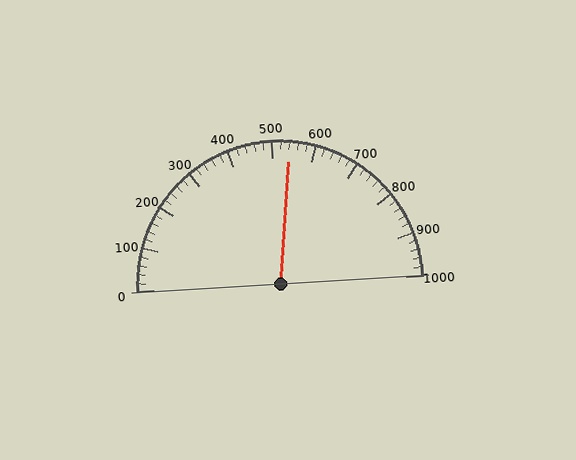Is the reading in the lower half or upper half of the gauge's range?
The reading is in the upper half of the range (0 to 1000).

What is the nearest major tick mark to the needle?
The nearest major tick mark is 500.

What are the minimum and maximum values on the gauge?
The gauge ranges from 0 to 1000.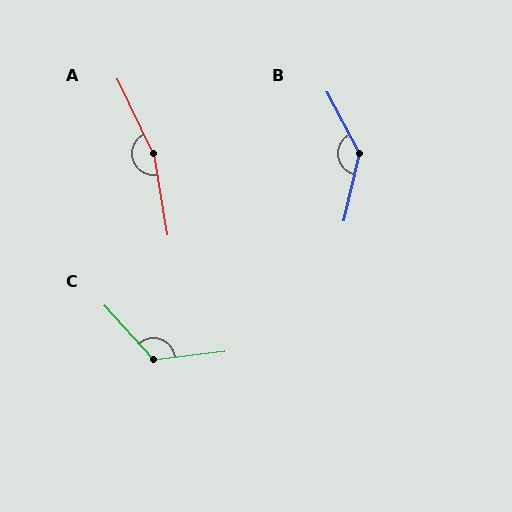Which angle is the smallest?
C, at approximately 126 degrees.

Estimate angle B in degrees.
Approximately 139 degrees.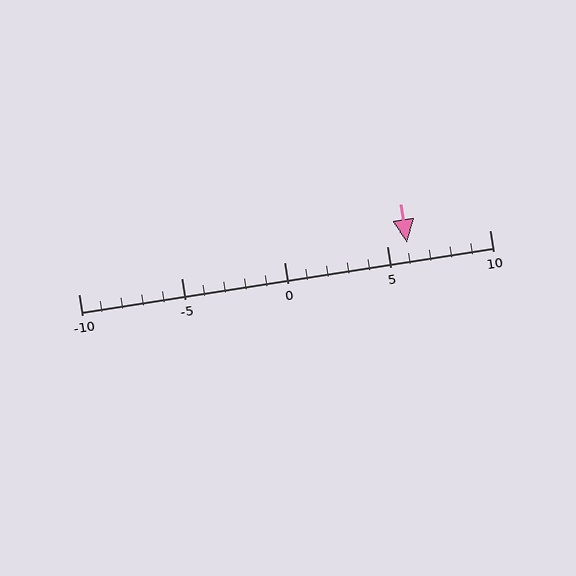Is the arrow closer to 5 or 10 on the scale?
The arrow is closer to 5.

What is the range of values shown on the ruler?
The ruler shows values from -10 to 10.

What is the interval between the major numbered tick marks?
The major tick marks are spaced 5 units apart.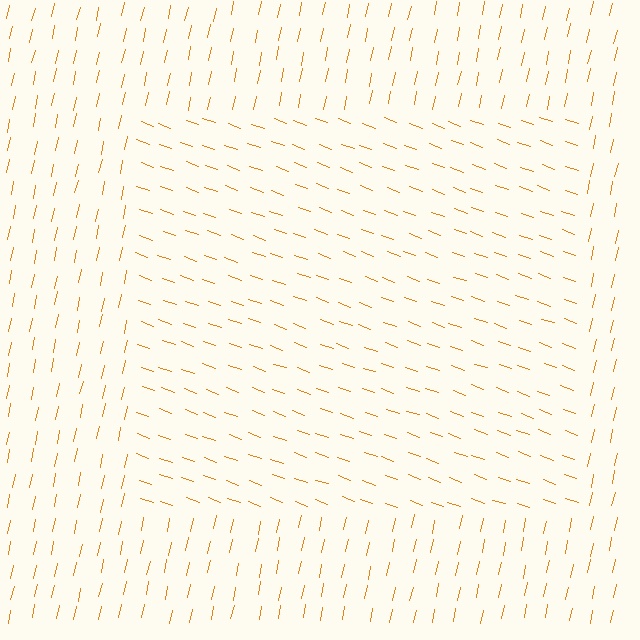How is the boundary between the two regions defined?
The boundary is defined purely by a change in line orientation (approximately 82 degrees difference). All lines are the same color and thickness.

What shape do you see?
I see a rectangle.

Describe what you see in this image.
The image is filled with small orange line segments. A rectangle region in the image has lines oriented differently from the surrounding lines, creating a visible texture boundary.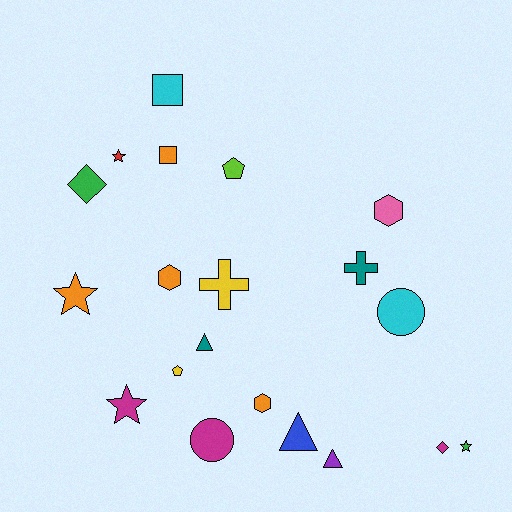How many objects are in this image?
There are 20 objects.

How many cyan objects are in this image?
There are 2 cyan objects.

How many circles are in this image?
There are 2 circles.